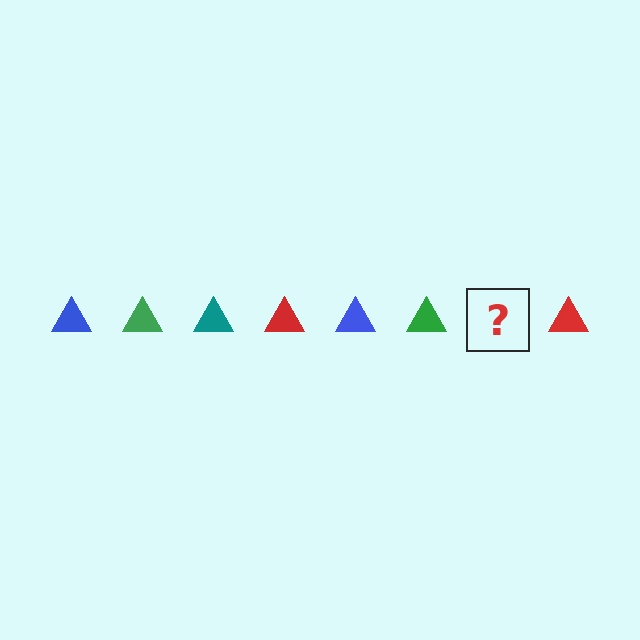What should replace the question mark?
The question mark should be replaced with a teal triangle.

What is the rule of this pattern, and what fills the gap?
The rule is that the pattern cycles through blue, green, teal, red triangles. The gap should be filled with a teal triangle.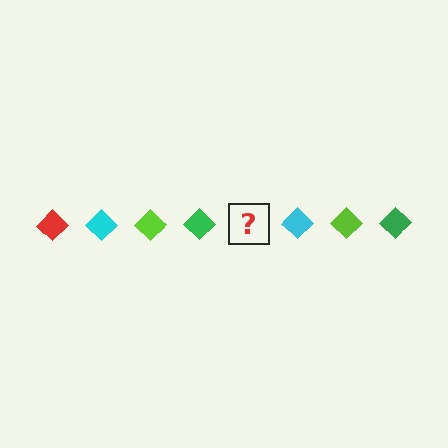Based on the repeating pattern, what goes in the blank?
The blank should be a red diamond.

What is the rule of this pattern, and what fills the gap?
The rule is that the pattern cycles through red, cyan, lime, green diamonds. The gap should be filled with a red diamond.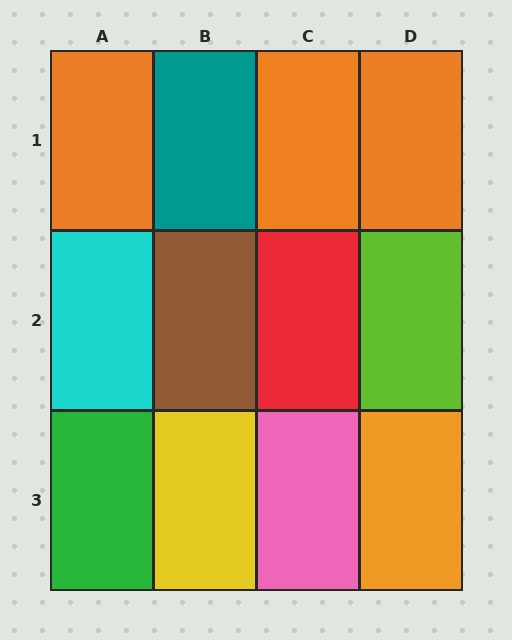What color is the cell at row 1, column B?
Teal.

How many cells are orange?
4 cells are orange.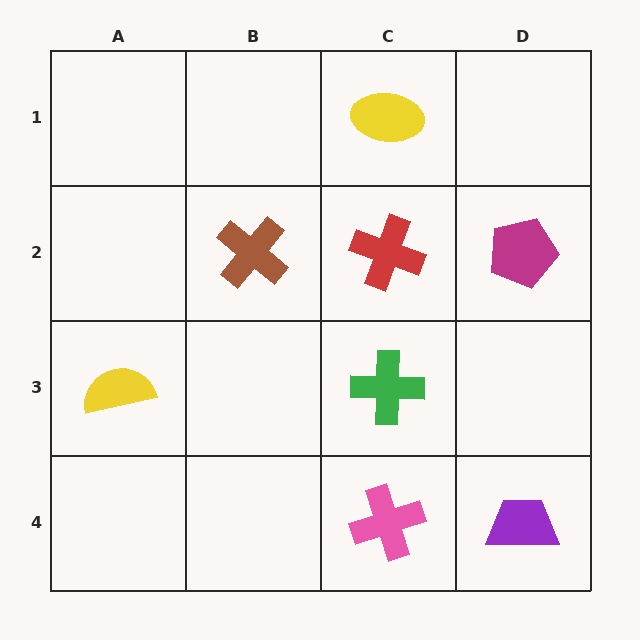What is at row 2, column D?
A magenta pentagon.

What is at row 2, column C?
A red cross.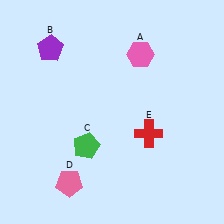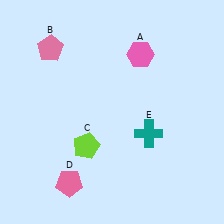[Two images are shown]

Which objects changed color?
B changed from purple to pink. C changed from green to lime. E changed from red to teal.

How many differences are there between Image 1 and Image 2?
There are 3 differences between the two images.